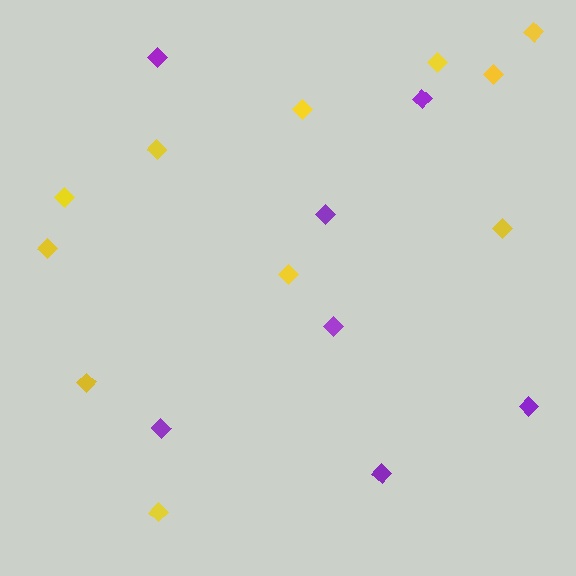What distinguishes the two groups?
There are 2 groups: one group of yellow diamonds (11) and one group of purple diamonds (7).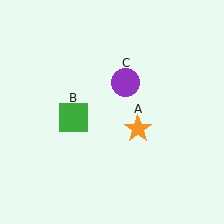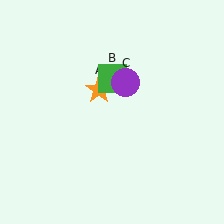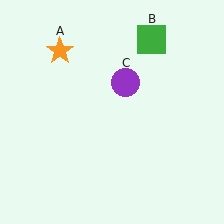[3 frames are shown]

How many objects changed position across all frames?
2 objects changed position: orange star (object A), green square (object B).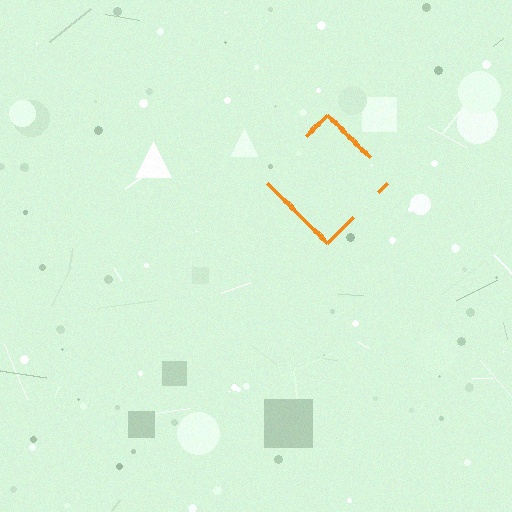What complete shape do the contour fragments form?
The contour fragments form a diamond.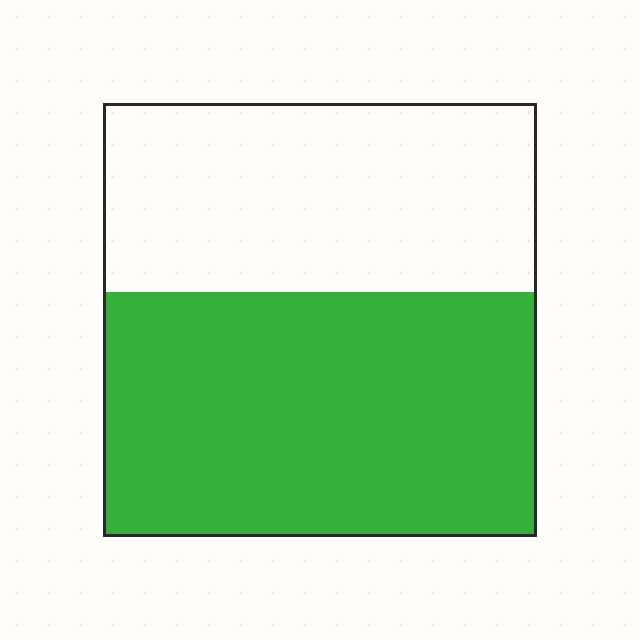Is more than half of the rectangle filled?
Yes.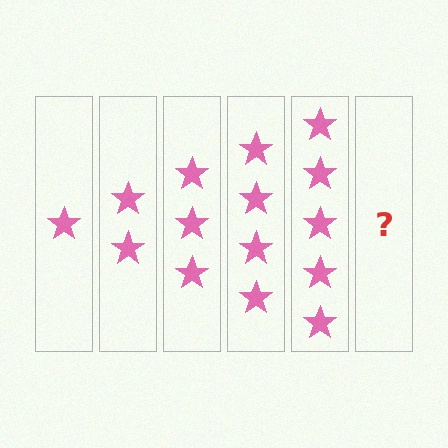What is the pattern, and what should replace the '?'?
The pattern is that each step adds one more star. The '?' should be 6 stars.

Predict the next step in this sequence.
The next step is 6 stars.